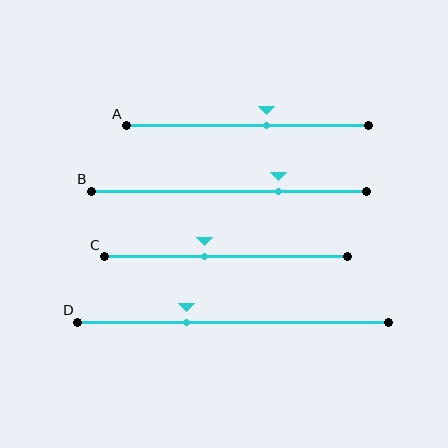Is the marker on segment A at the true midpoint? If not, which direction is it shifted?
No, the marker on segment A is shifted to the right by about 8% of the segment length.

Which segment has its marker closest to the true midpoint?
Segment A has its marker closest to the true midpoint.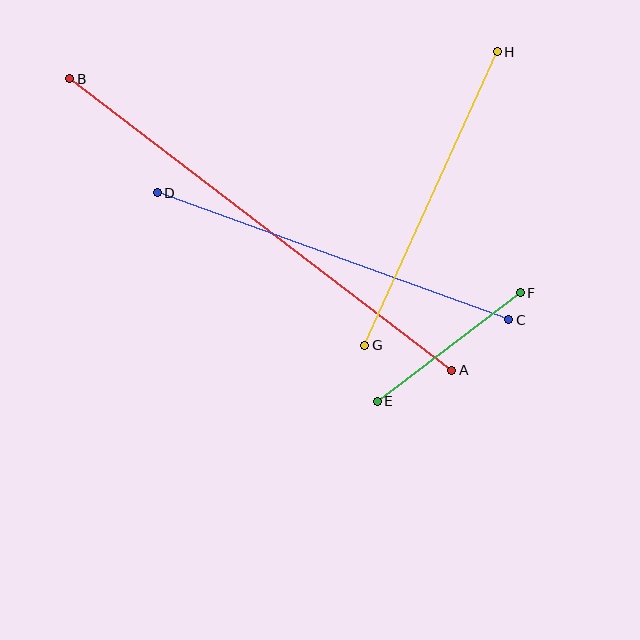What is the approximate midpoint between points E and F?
The midpoint is at approximately (449, 347) pixels.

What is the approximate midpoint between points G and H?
The midpoint is at approximately (431, 199) pixels.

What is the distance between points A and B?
The distance is approximately 481 pixels.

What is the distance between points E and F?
The distance is approximately 180 pixels.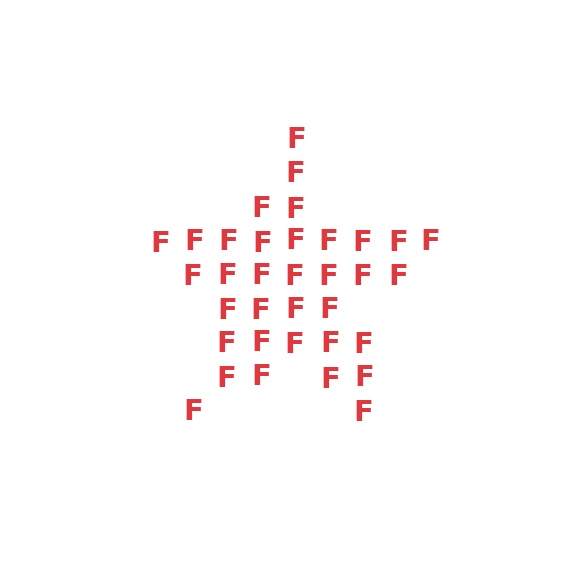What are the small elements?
The small elements are letter F's.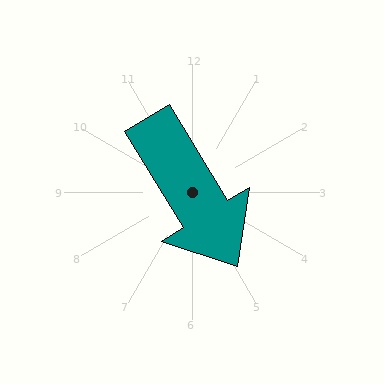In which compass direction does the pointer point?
Southeast.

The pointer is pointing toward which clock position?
Roughly 5 o'clock.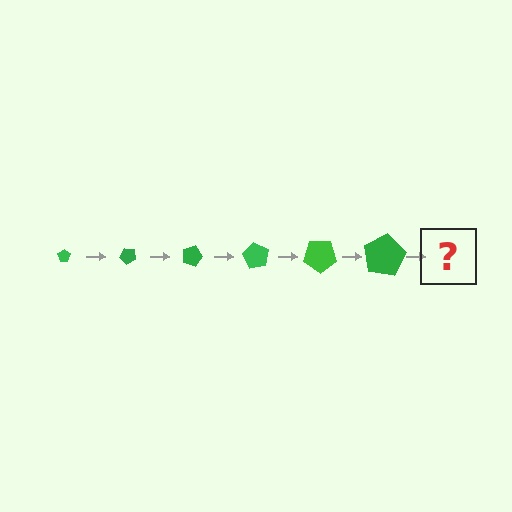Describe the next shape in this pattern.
It should be a pentagon, larger than the previous one and rotated 270 degrees from the start.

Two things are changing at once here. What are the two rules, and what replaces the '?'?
The two rules are that the pentagon grows larger each step and it rotates 45 degrees each step. The '?' should be a pentagon, larger than the previous one and rotated 270 degrees from the start.